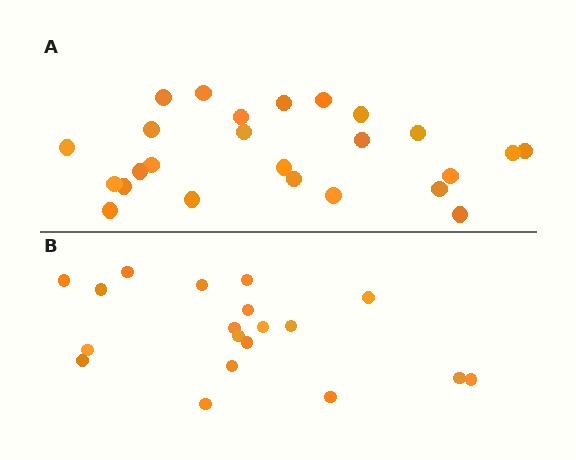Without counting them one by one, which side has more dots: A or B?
Region A (the top region) has more dots.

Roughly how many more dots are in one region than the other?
Region A has about 6 more dots than region B.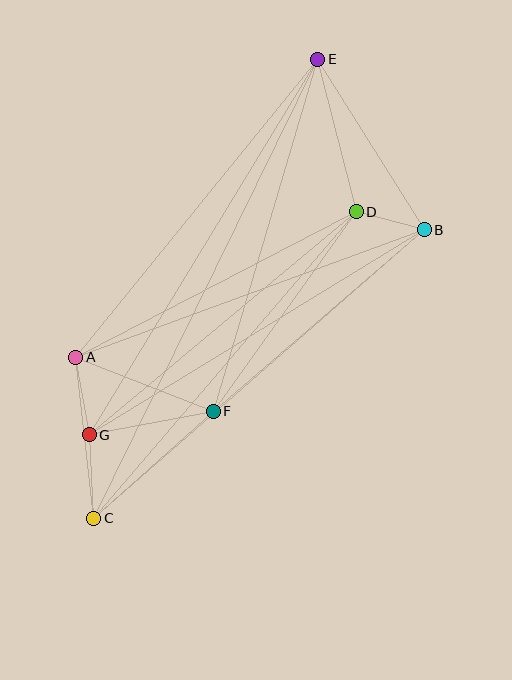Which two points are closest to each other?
Points B and D are closest to each other.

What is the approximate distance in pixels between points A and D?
The distance between A and D is approximately 316 pixels.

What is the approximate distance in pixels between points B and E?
The distance between B and E is approximately 201 pixels.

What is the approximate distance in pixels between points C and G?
The distance between C and G is approximately 84 pixels.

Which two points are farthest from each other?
Points C and E are farthest from each other.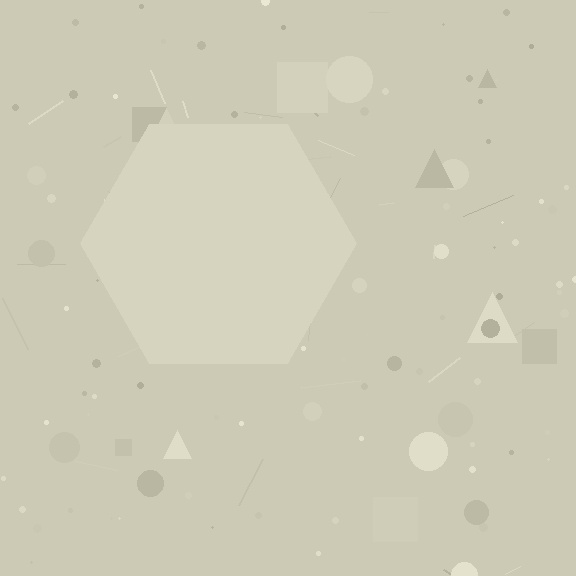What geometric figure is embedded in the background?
A hexagon is embedded in the background.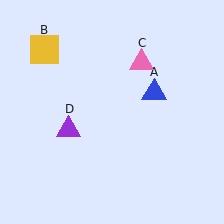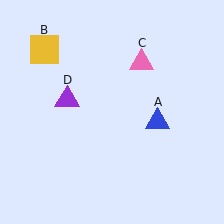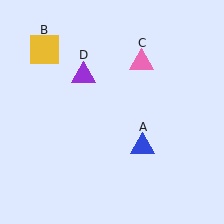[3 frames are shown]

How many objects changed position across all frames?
2 objects changed position: blue triangle (object A), purple triangle (object D).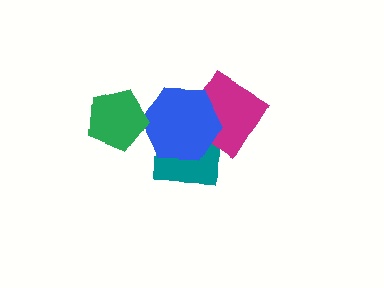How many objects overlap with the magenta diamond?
2 objects overlap with the magenta diamond.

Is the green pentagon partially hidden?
No, no other shape covers it.